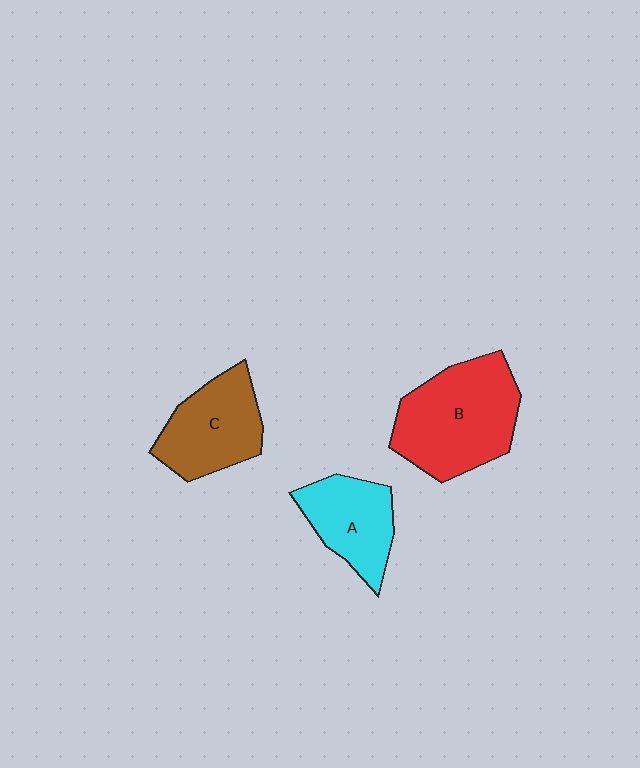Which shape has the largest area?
Shape B (red).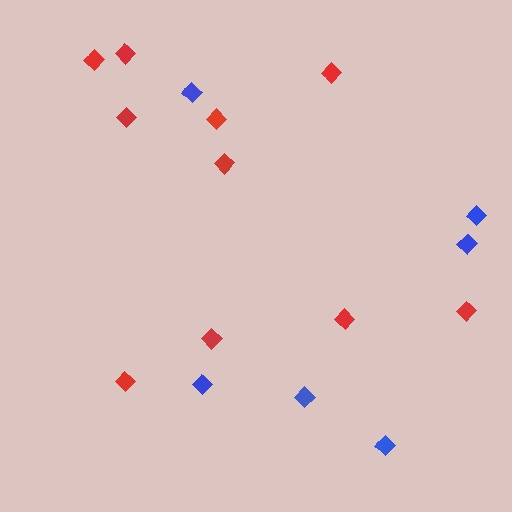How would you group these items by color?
There are 2 groups: one group of blue diamonds (6) and one group of red diamonds (10).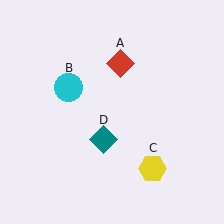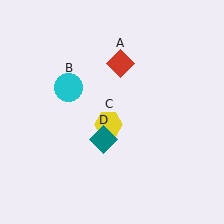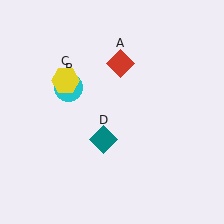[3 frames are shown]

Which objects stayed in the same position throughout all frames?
Red diamond (object A) and cyan circle (object B) and teal diamond (object D) remained stationary.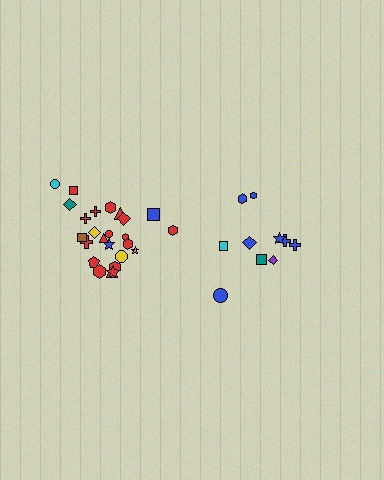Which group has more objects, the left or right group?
The left group.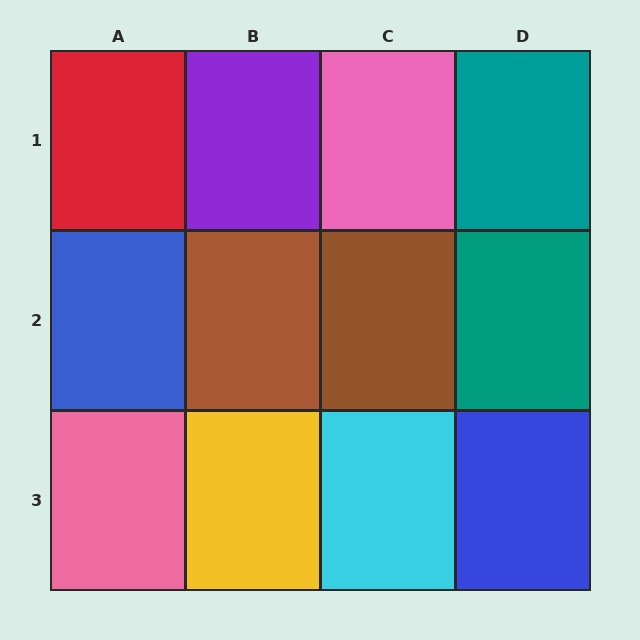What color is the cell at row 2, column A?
Blue.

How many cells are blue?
2 cells are blue.